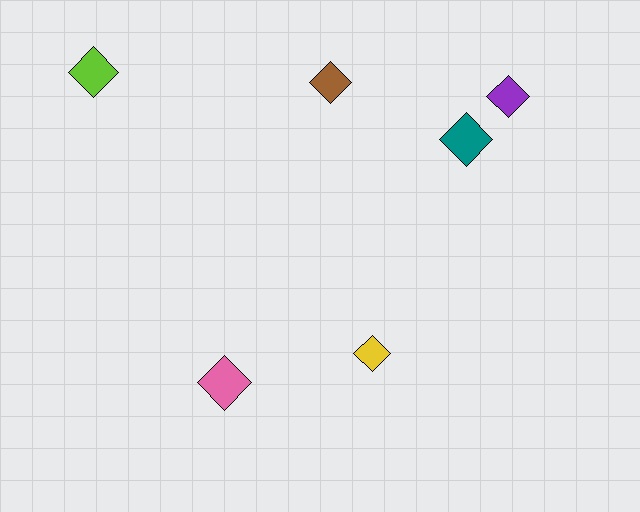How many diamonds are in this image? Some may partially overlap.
There are 6 diamonds.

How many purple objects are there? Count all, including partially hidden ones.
There is 1 purple object.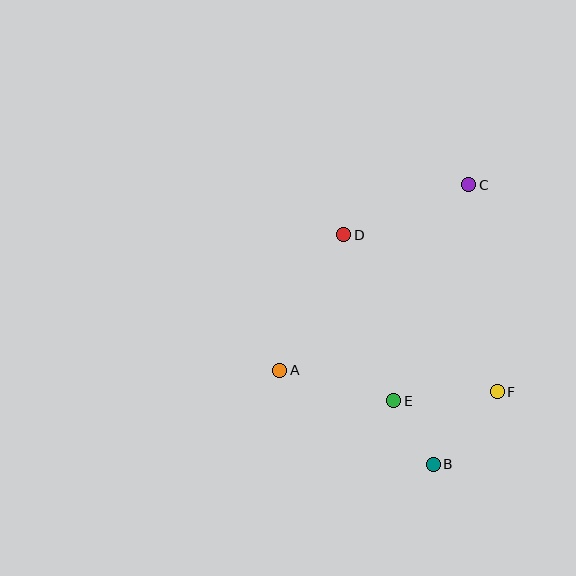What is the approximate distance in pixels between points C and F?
The distance between C and F is approximately 209 pixels.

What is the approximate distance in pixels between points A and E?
The distance between A and E is approximately 118 pixels.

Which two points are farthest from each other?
Points B and C are farthest from each other.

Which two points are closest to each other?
Points B and E are closest to each other.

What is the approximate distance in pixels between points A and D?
The distance between A and D is approximately 150 pixels.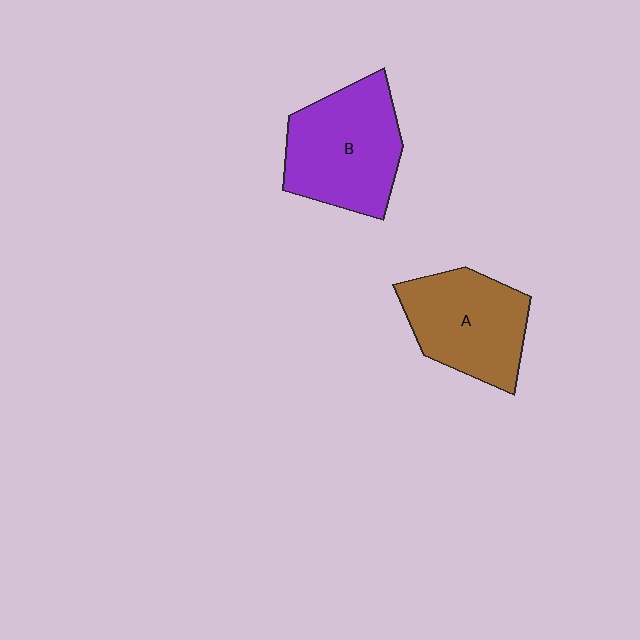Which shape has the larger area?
Shape B (purple).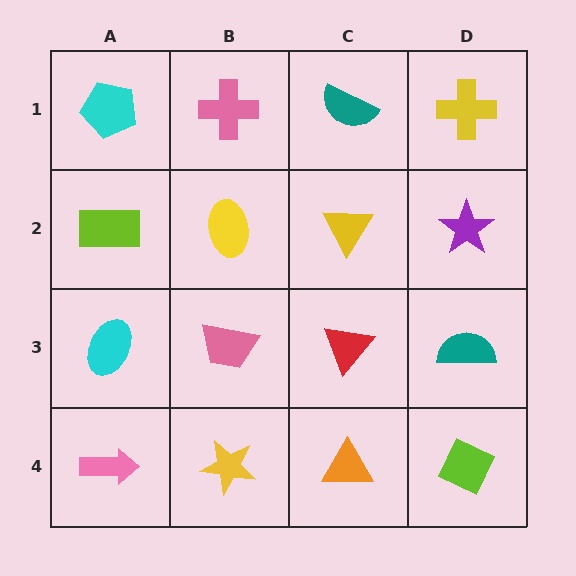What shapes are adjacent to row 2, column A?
A cyan pentagon (row 1, column A), a cyan ellipse (row 3, column A), a yellow ellipse (row 2, column B).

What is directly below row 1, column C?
A yellow triangle.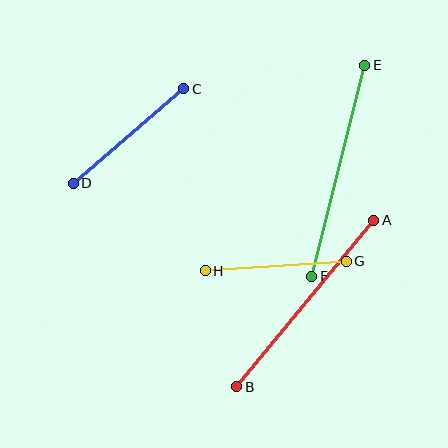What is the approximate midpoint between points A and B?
The midpoint is at approximately (305, 303) pixels.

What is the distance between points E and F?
The distance is approximately 217 pixels.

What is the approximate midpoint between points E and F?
The midpoint is at approximately (338, 171) pixels.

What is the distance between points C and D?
The distance is approximately 145 pixels.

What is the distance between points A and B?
The distance is approximately 216 pixels.